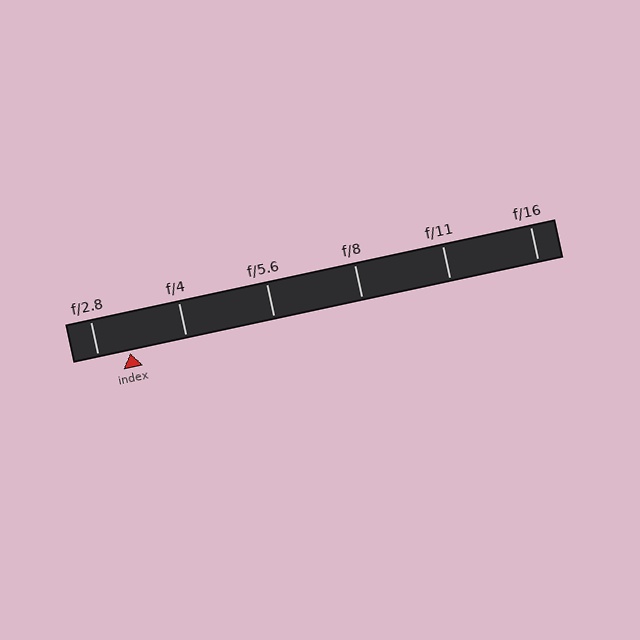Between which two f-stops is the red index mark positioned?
The index mark is between f/2.8 and f/4.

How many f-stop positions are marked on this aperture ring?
There are 6 f-stop positions marked.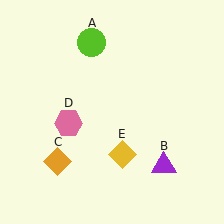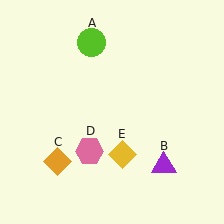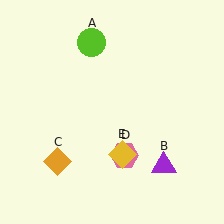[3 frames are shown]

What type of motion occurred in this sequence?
The pink hexagon (object D) rotated counterclockwise around the center of the scene.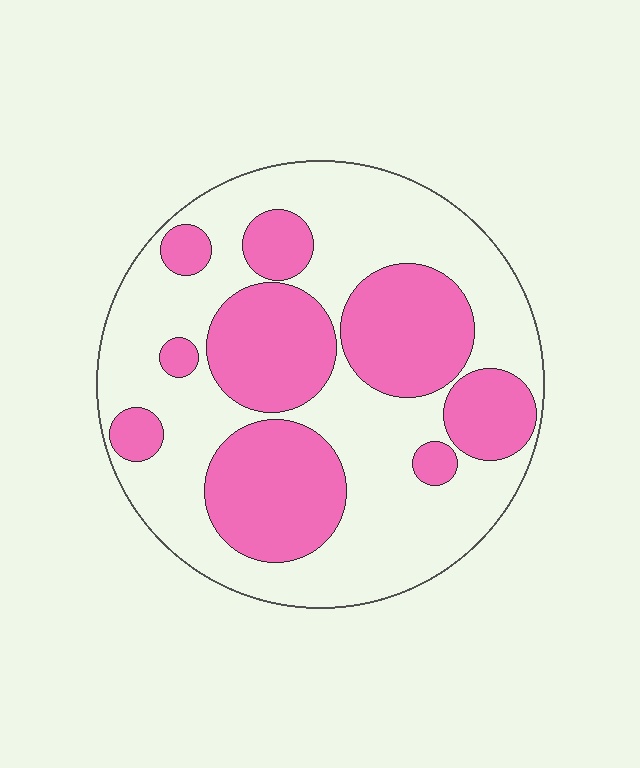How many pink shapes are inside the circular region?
9.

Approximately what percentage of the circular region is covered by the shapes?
Approximately 40%.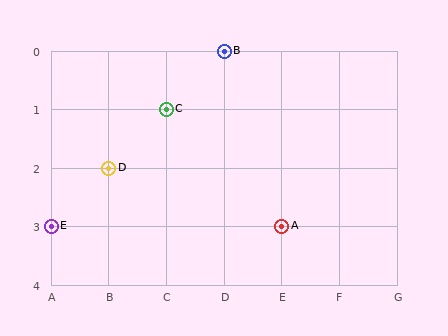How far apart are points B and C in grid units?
Points B and C are 1 column and 1 row apart (about 1.4 grid units diagonally).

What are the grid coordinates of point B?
Point B is at grid coordinates (D, 0).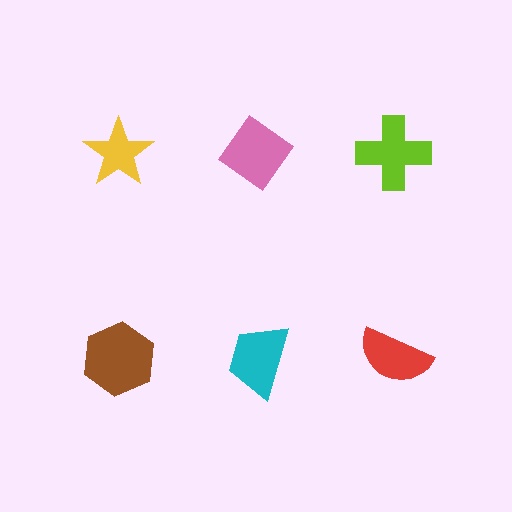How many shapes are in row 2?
3 shapes.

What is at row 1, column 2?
A pink diamond.